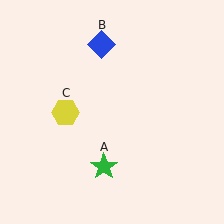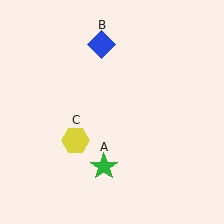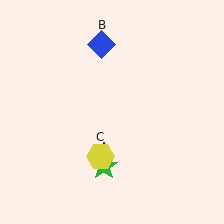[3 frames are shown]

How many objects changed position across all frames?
1 object changed position: yellow hexagon (object C).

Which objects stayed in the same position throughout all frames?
Green star (object A) and blue diamond (object B) remained stationary.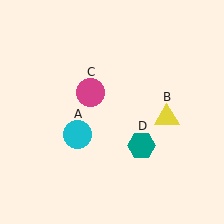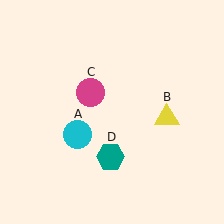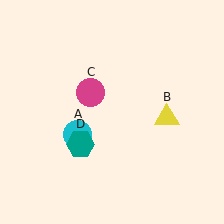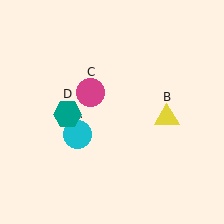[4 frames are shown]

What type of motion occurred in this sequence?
The teal hexagon (object D) rotated clockwise around the center of the scene.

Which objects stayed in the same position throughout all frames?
Cyan circle (object A) and yellow triangle (object B) and magenta circle (object C) remained stationary.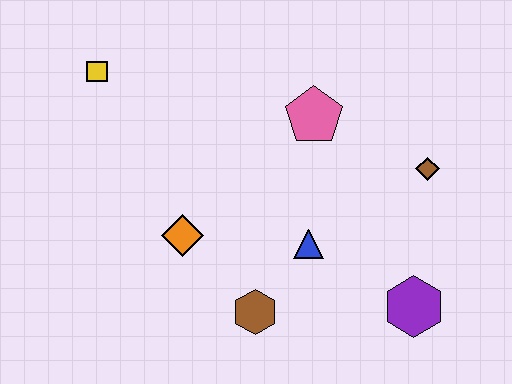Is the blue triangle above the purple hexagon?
Yes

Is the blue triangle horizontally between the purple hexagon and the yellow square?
Yes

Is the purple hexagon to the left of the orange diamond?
No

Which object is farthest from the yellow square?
The purple hexagon is farthest from the yellow square.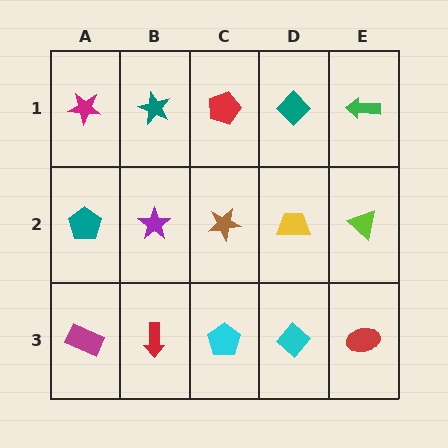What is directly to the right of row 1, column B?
A red pentagon.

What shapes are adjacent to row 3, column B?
A purple star (row 2, column B), a magenta rectangle (row 3, column A), a cyan pentagon (row 3, column C).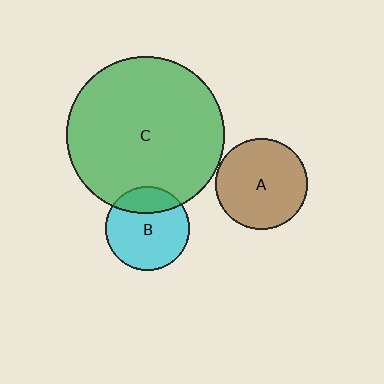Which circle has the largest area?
Circle C (green).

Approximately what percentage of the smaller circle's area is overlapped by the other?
Approximately 25%.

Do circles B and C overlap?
Yes.